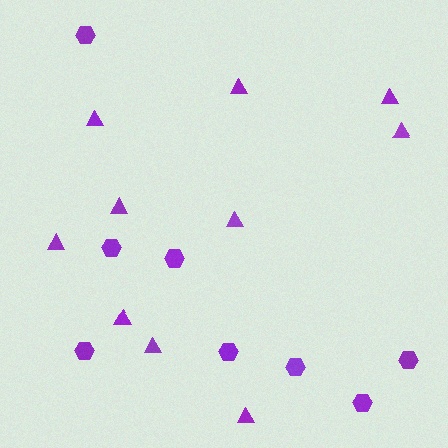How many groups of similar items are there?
There are 2 groups: one group of hexagons (8) and one group of triangles (10).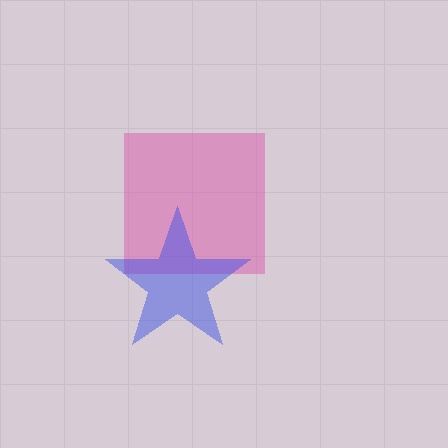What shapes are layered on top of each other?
The layered shapes are: a pink square, a blue star.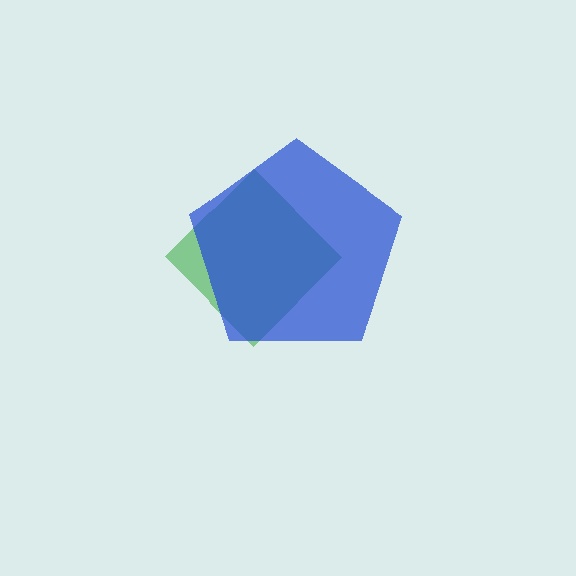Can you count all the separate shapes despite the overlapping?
Yes, there are 2 separate shapes.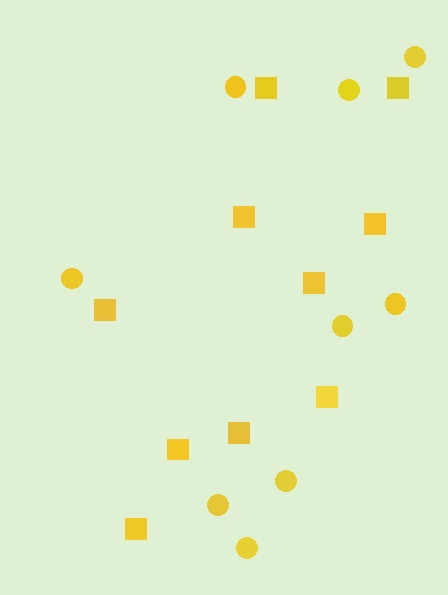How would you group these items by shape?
There are 2 groups: one group of circles (9) and one group of squares (10).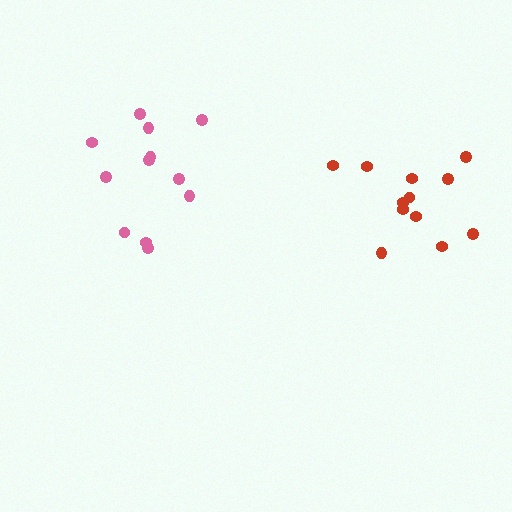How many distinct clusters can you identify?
There are 2 distinct clusters.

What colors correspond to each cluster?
The clusters are colored: pink, red.